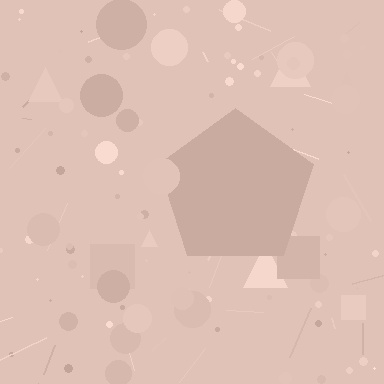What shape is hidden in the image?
A pentagon is hidden in the image.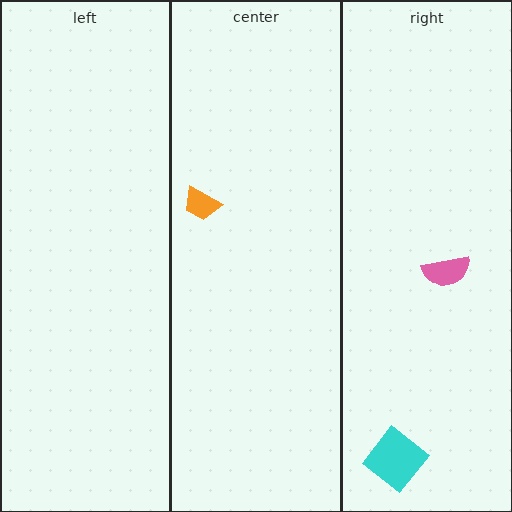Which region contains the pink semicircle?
The right region.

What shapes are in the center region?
The orange trapezoid.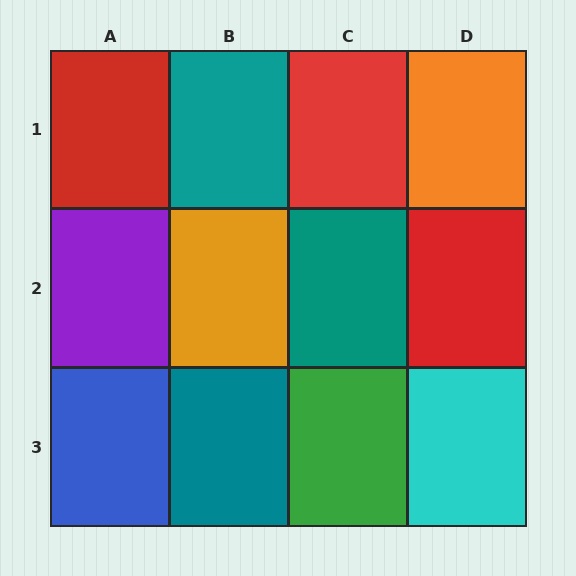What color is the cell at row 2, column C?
Teal.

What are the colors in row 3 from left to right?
Blue, teal, green, cyan.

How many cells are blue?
1 cell is blue.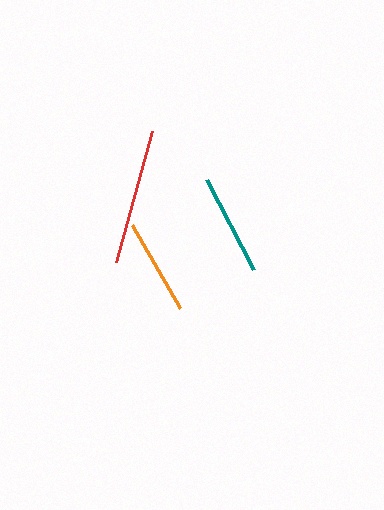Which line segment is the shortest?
The orange line is the shortest at approximately 96 pixels.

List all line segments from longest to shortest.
From longest to shortest: red, teal, orange.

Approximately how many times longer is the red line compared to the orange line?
The red line is approximately 1.4 times the length of the orange line.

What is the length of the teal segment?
The teal segment is approximately 101 pixels long.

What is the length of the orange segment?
The orange segment is approximately 96 pixels long.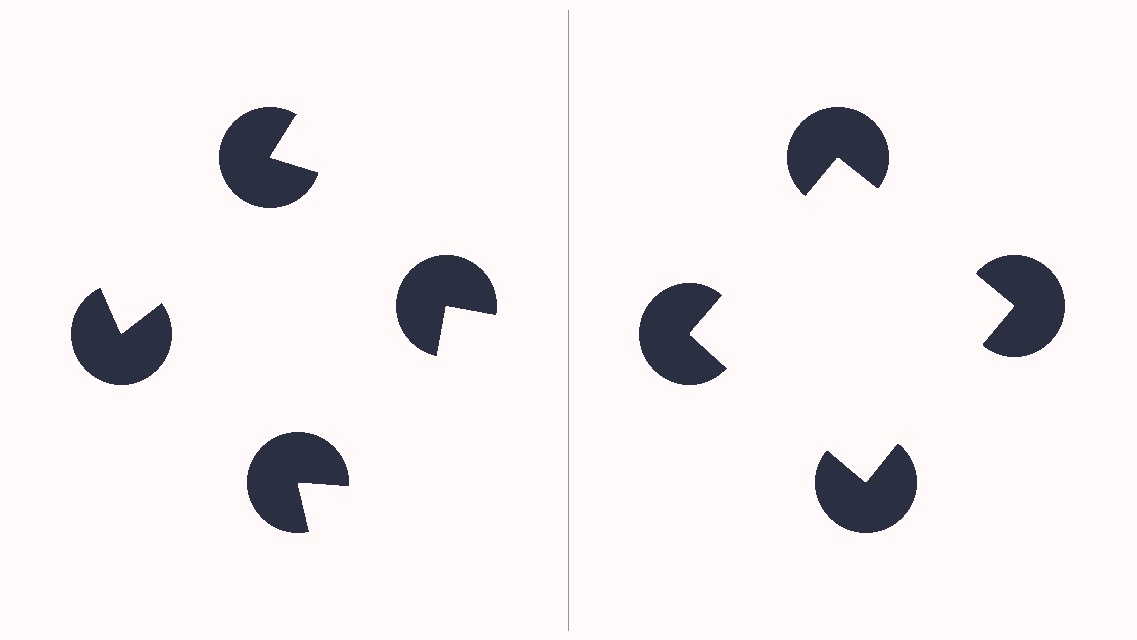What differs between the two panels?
The pac-man discs are positioned identically on both sides; only the wedge orientations differ. On the right they align to a square; on the left they are misaligned.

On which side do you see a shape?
An illusory square appears on the right side. On the left side the wedge cuts are rotated, so no coherent shape forms.